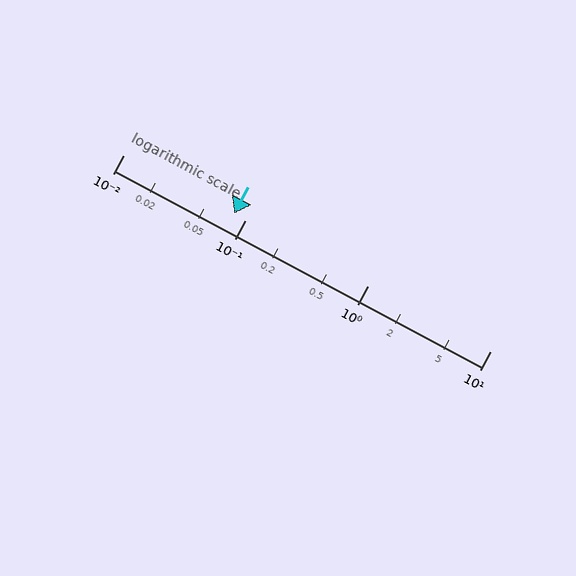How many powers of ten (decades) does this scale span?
The scale spans 3 decades, from 0.01 to 10.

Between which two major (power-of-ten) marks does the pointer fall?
The pointer is between 0.01 and 0.1.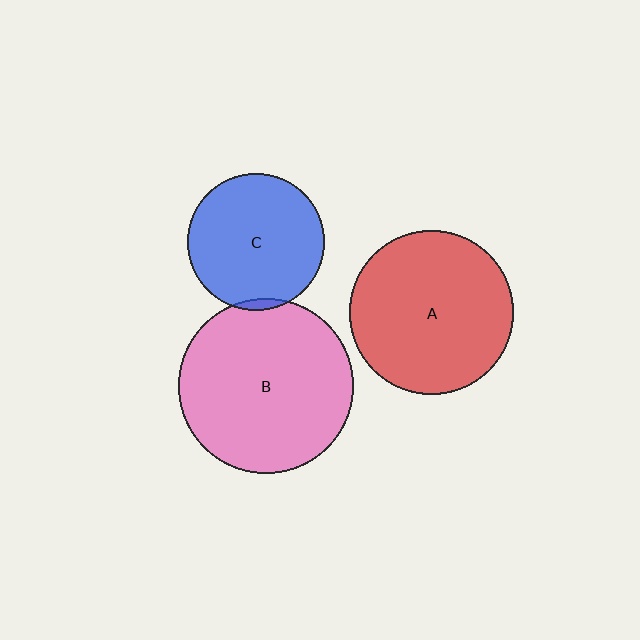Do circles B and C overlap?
Yes.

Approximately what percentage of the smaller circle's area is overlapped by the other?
Approximately 5%.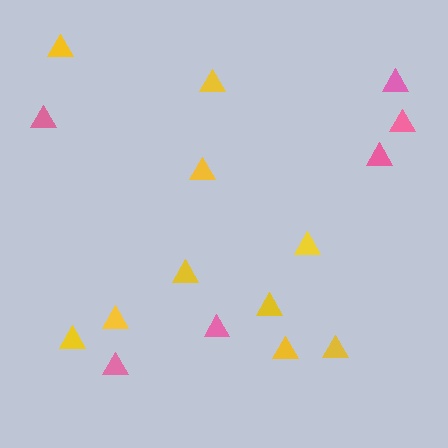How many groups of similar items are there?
There are 2 groups: one group of yellow triangles (10) and one group of pink triangles (6).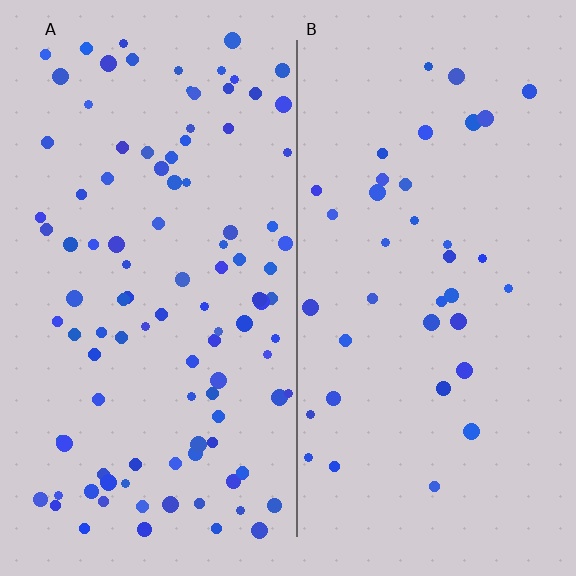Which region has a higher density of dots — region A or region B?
A (the left).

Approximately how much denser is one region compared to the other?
Approximately 2.8× — region A over region B.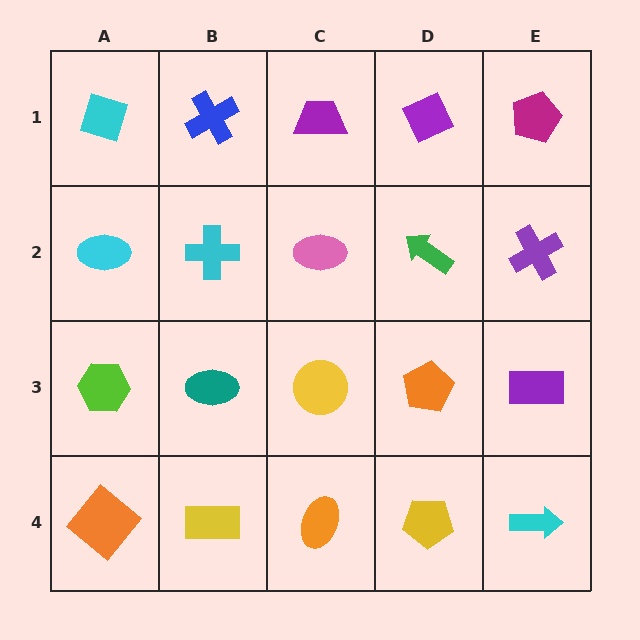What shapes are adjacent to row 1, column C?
A pink ellipse (row 2, column C), a blue cross (row 1, column B), a purple diamond (row 1, column D).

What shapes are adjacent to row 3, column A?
A cyan ellipse (row 2, column A), an orange diamond (row 4, column A), a teal ellipse (row 3, column B).